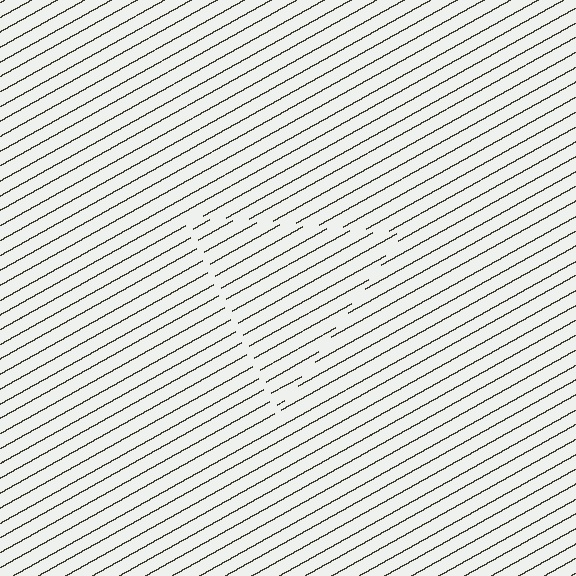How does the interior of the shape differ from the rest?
The interior of the shape contains the same grating, shifted by half a period — the contour is defined by the phase discontinuity where line-ends from the inner and outer gratings abut.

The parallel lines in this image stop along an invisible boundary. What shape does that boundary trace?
An illusory triangle. The interior of the shape contains the same grating, shifted by half a period — the contour is defined by the phase discontinuity where line-ends from the inner and outer gratings abut.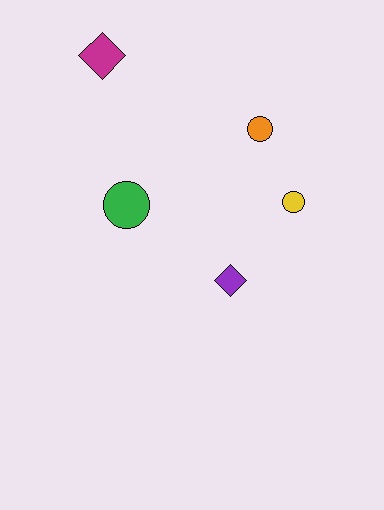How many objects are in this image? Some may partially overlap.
There are 5 objects.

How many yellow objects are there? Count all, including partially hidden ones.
There is 1 yellow object.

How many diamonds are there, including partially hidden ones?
There are 2 diamonds.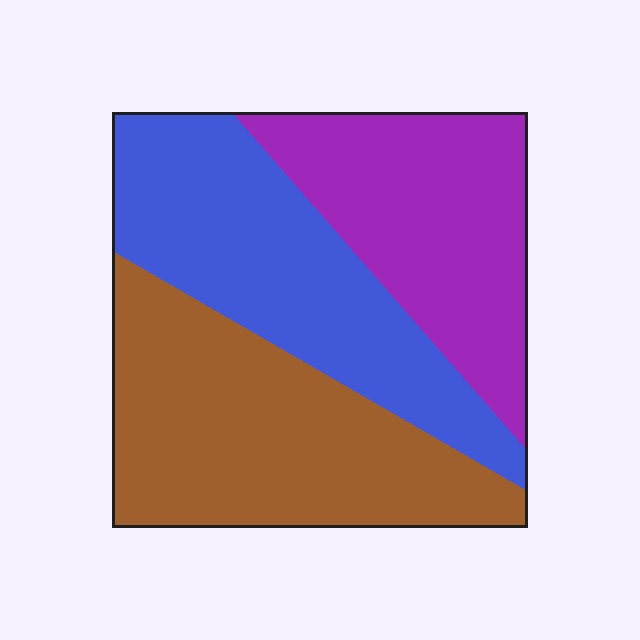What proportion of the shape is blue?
Blue covers around 35% of the shape.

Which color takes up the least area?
Purple, at roughly 30%.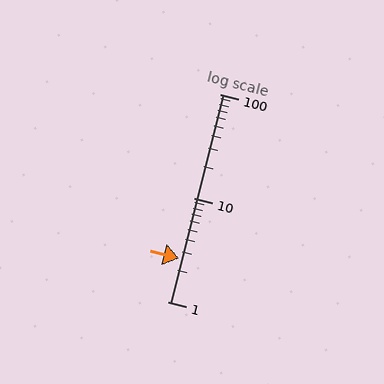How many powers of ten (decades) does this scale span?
The scale spans 2 decades, from 1 to 100.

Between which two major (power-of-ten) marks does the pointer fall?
The pointer is between 1 and 10.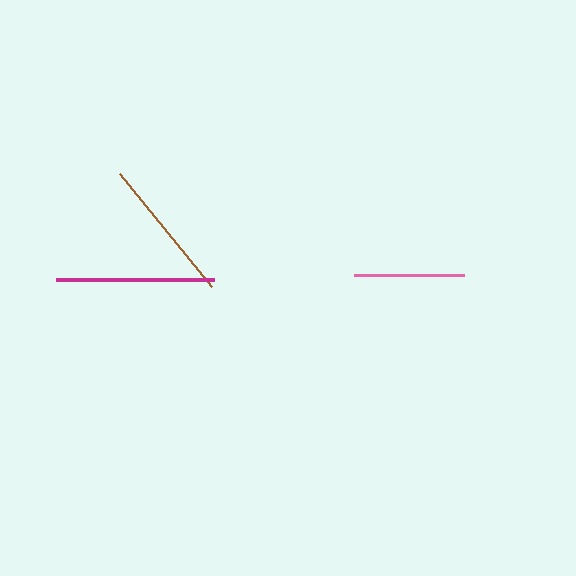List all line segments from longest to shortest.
From longest to shortest: magenta, brown, pink.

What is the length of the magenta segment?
The magenta segment is approximately 158 pixels long.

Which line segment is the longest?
The magenta line is the longest at approximately 158 pixels.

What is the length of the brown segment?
The brown segment is approximately 146 pixels long.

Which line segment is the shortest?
The pink line is the shortest at approximately 110 pixels.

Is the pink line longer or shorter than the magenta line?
The magenta line is longer than the pink line.